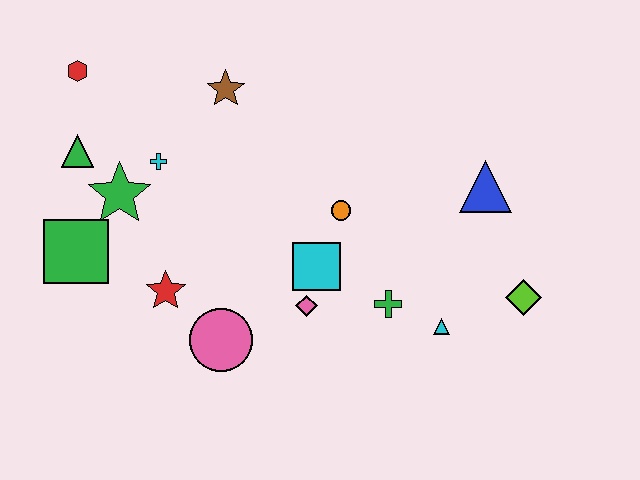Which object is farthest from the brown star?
The lime diamond is farthest from the brown star.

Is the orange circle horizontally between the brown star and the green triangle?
No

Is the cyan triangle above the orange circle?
No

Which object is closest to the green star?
The cyan cross is closest to the green star.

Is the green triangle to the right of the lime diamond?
No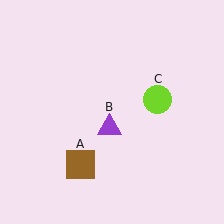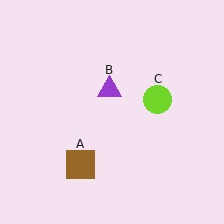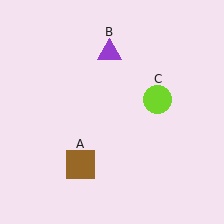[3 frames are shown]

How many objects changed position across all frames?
1 object changed position: purple triangle (object B).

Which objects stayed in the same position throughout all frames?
Brown square (object A) and lime circle (object C) remained stationary.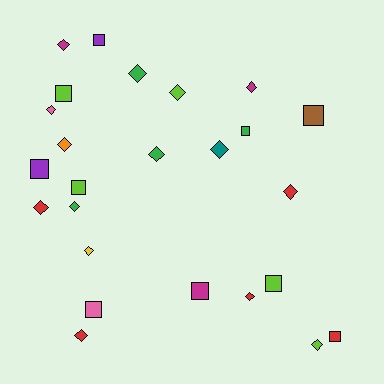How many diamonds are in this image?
There are 15 diamonds.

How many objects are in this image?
There are 25 objects.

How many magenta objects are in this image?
There are 3 magenta objects.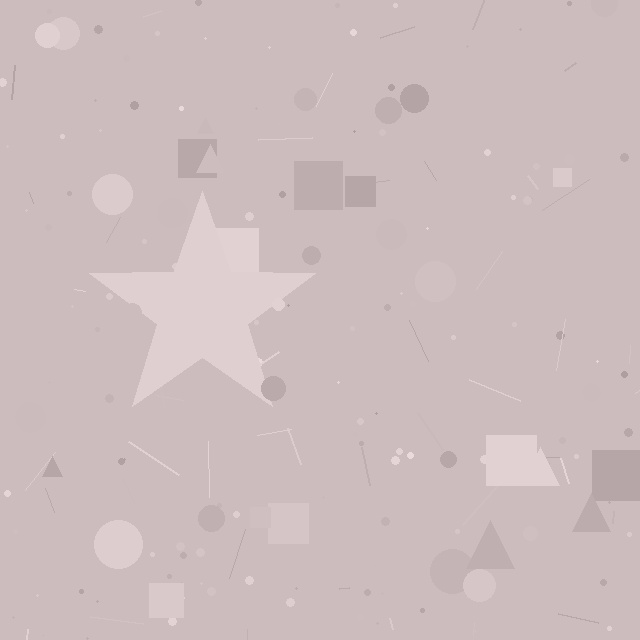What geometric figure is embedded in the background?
A star is embedded in the background.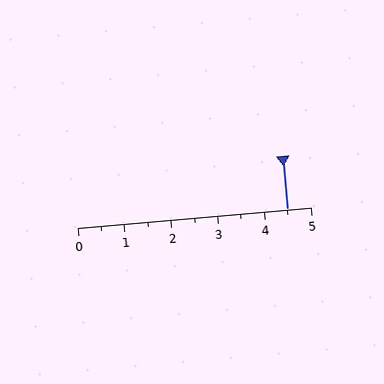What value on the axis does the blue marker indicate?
The marker indicates approximately 4.5.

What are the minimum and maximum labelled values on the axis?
The axis runs from 0 to 5.